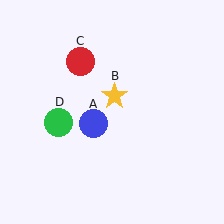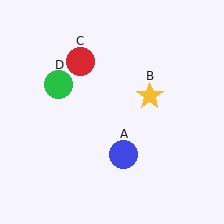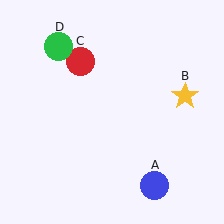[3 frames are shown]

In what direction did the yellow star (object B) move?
The yellow star (object B) moved right.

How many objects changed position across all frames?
3 objects changed position: blue circle (object A), yellow star (object B), green circle (object D).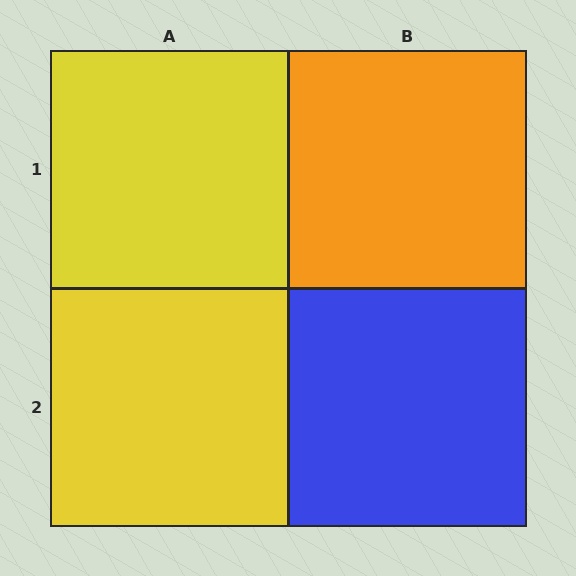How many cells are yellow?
2 cells are yellow.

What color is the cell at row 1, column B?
Orange.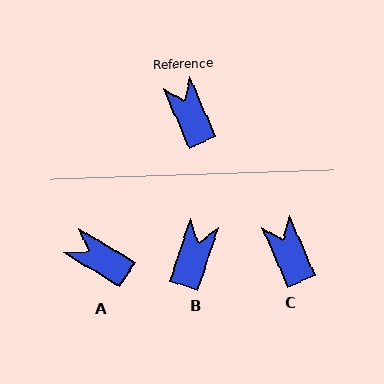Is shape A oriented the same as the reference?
No, it is off by about 35 degrees.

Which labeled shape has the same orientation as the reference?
C.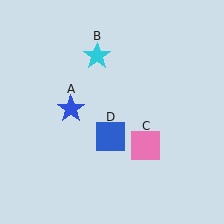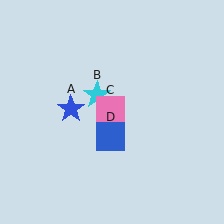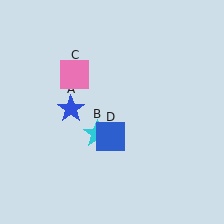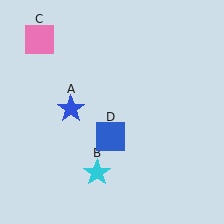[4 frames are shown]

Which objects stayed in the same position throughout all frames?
Blue star (object A) and blue square (object D) remained stationary.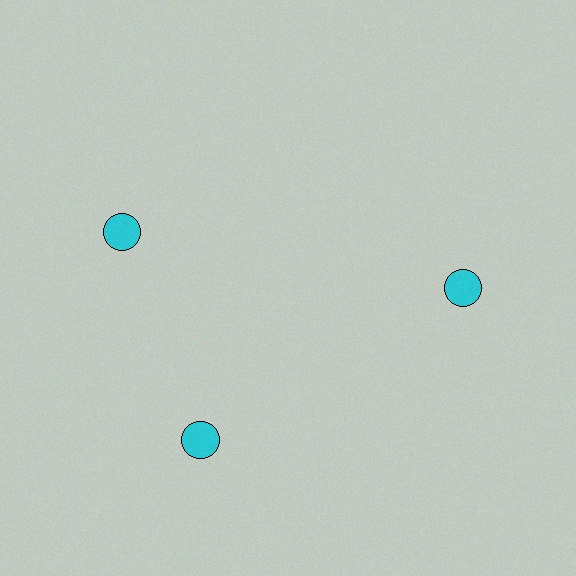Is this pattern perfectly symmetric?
No. The 3 cyan circles are arranged in a ring, but one element near the 11 o'clock position is rotated out of alignment along the ring, breaking the 3-fold rotational symmetry.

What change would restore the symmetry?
The symmetry would be restored by rotating it back into even spacing with its neighbors so that all 3 circles sit at equal angles and equal distance from the center.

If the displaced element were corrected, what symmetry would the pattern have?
It would have 3-fold rotational symmetry — the pattern would map onto itself every 120 degrees.